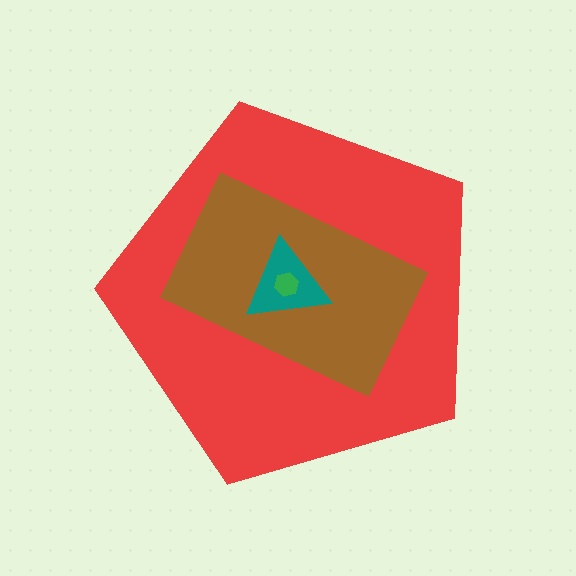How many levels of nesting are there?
4.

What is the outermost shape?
The red pentagon.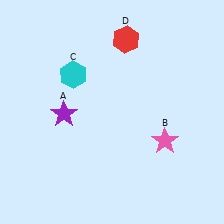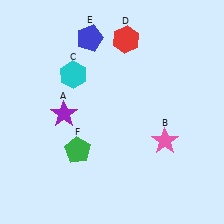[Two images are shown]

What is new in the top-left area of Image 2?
A blue pentagon (E) was added in the top-left area of Image 2.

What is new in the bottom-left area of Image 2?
A green pentagon (F) was added in the bottom-left area of Image 2.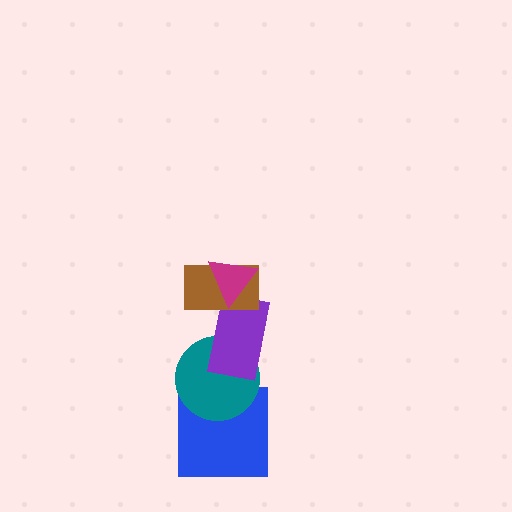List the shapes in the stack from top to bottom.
From top to bottom: the magenta triangle, the brown rectangle, the purple rectangle, the teal circle, the blue square.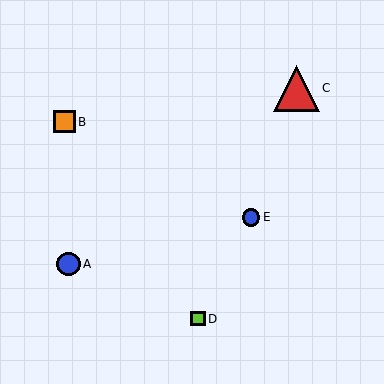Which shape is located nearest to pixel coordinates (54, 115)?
The orange square (labeled B) at (64, 122) is nearest to that location.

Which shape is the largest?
The red triangle (labeled C) is the largest.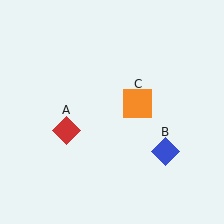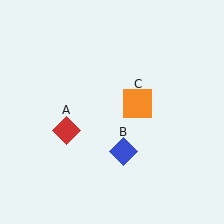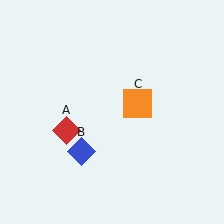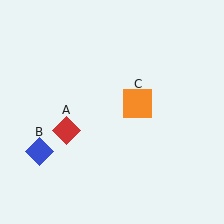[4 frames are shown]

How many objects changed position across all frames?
1 object changed position: blue diamond (object B).